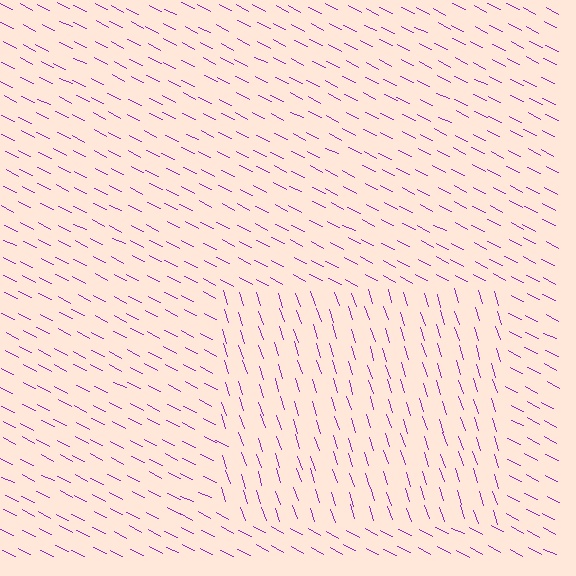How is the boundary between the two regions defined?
The boundary is defined purely by a change in line orientation (approximately 45 degrees difference). All lines are the same color and thickness.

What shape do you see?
I see a rectangle.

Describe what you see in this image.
The image is filled with small purple line segments. A rectangle region in the image has lines oriented differently from the surrounding lines, creating a visible texture boundary.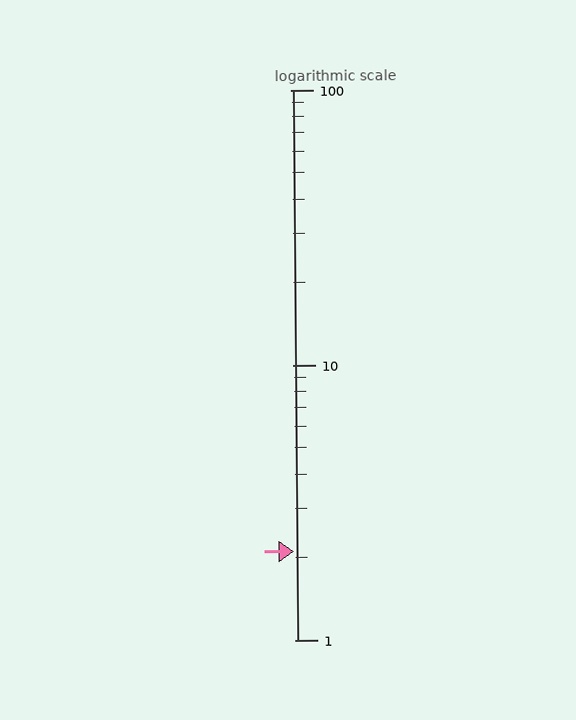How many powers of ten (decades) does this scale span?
The scale spans 2 decades, from 1 to 100.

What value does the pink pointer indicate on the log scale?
The pointer indicates approximately 2.1.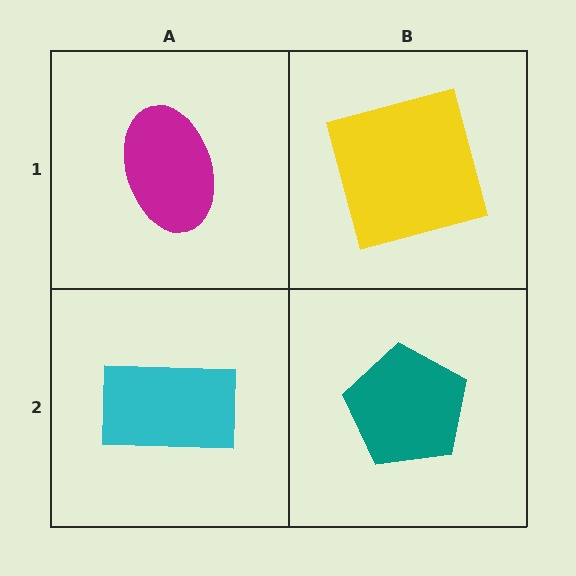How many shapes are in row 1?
2 shapes.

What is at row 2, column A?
A cyan rectangle.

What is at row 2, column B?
A teal pentagon.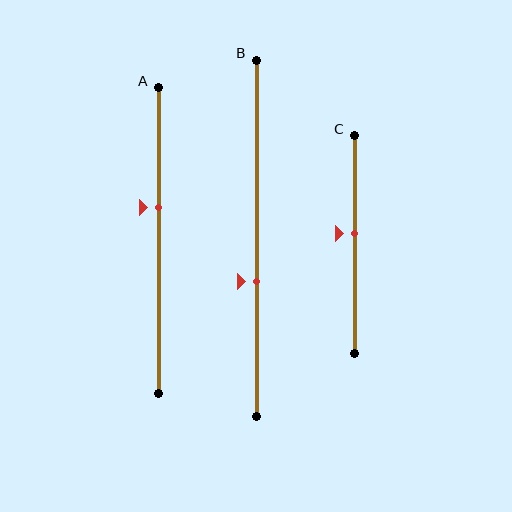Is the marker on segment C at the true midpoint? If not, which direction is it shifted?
No, the marker on segment C is shifted upward by about 5% of the segment length.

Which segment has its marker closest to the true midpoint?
Segment C has its marker closest to the true midpoint.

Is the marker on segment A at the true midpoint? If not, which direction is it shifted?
No, the marker on segment A is shifted upward by about 11% of the segment length.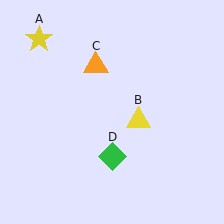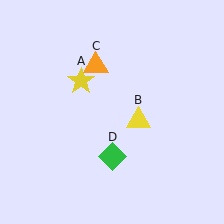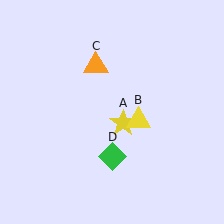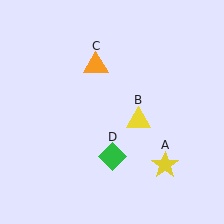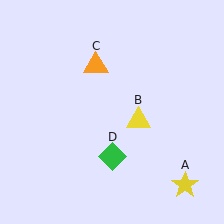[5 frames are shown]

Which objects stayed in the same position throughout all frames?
Yellow triangle (object B) and orange triangle (object C) and green diamond (object D) remained stationary.